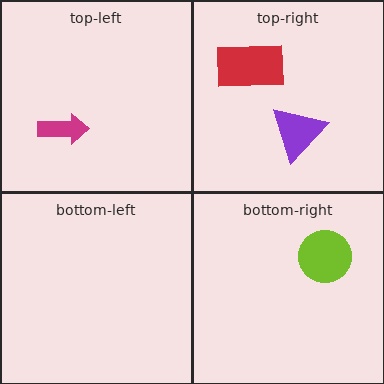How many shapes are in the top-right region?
2.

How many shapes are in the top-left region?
1.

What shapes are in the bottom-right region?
The lime circle.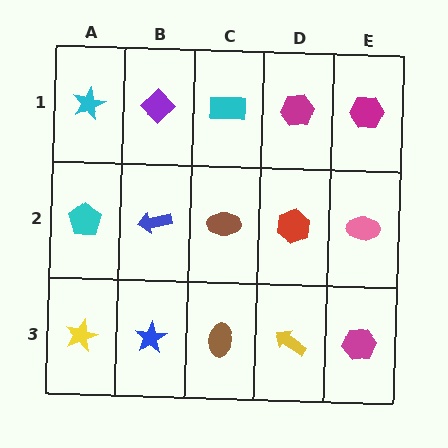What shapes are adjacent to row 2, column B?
A purple diamond (row 1, column B), a blue star (row 3, column B), a cyan pentagon (row 2, column A), a brown ellipse (row 2, column C).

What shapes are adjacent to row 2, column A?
A cyan star (row 1, column A), a yellow star (row 3, column A), a blue arrow (row 2, column B).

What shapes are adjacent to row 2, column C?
A cyan rectangle (row 1, column C), a brown ellipse (row 3, column C), a blue arrow (row 2, column B), a red hexagon (row 2, column D).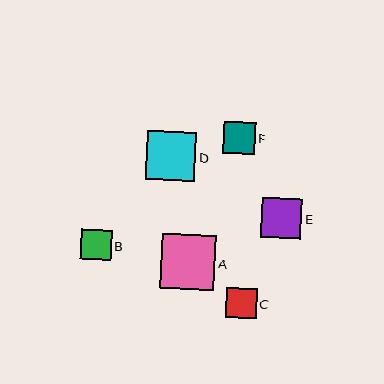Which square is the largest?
Square A is the largest with a size of approximately 55 pixels.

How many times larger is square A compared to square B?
Square A is approximately 1.8 times the size of square B.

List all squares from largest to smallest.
From largest to smallest: A, D, E, F, B, C.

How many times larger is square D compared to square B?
Square D is approximately 1.6 times the size of square B.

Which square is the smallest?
Square C is the smallest with a size of approximately 30 pixels.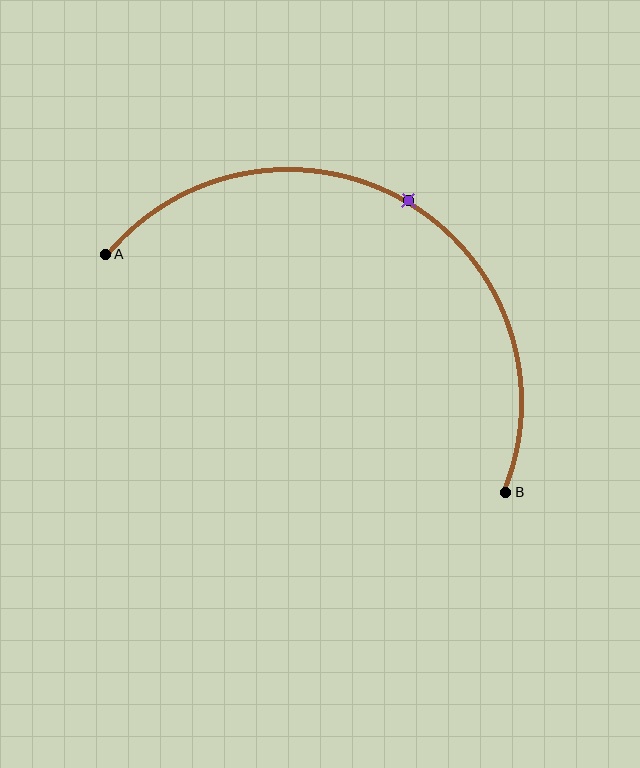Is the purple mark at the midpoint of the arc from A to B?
Yes. The purple mark lies on the arc at equal arc-length from both A and B — it is the arc midpoint.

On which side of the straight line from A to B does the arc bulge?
The arc bulges above the straight line connecting A and B.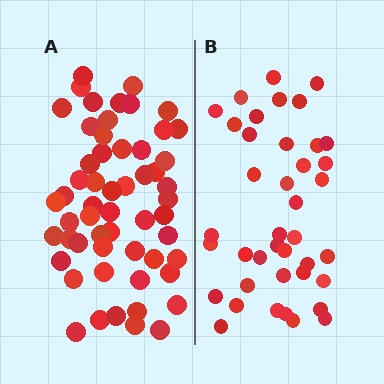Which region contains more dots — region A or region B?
Region A (the left region) has more dots.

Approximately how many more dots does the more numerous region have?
Region A has approximately 15 more dots than region B.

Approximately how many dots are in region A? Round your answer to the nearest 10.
About 60 dots. (The exact count is 56, which rounds to 60.)